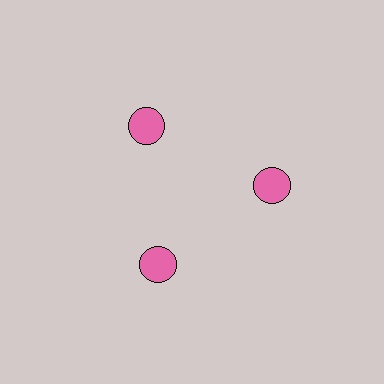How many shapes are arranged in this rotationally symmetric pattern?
There are 3 shapes, arranged in 3 groups of 1.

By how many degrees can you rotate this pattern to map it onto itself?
The pattern maps onto itself every 120 degrees of rotation.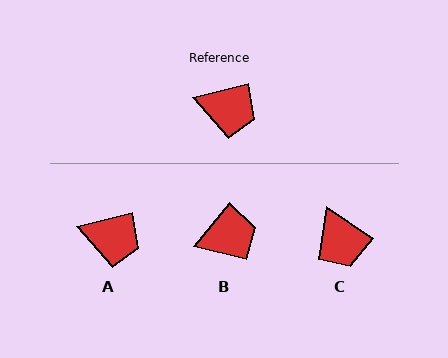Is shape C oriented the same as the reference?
No, it is off by about 49 degrees.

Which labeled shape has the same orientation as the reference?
A.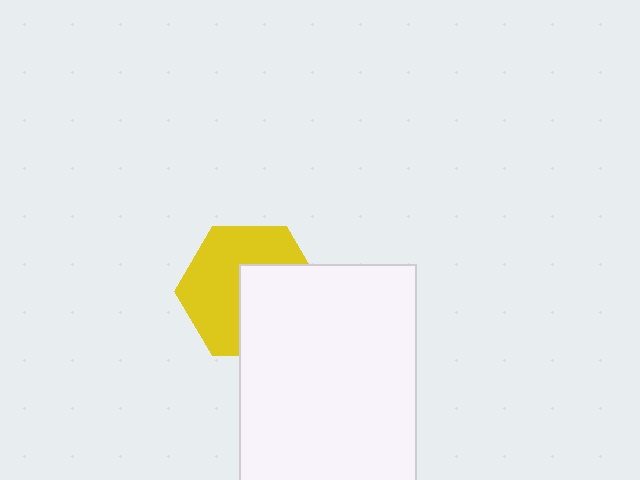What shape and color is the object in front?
The object in front is a white rectangle.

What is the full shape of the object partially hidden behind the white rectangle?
The partially hidden object is a yellow hexagon.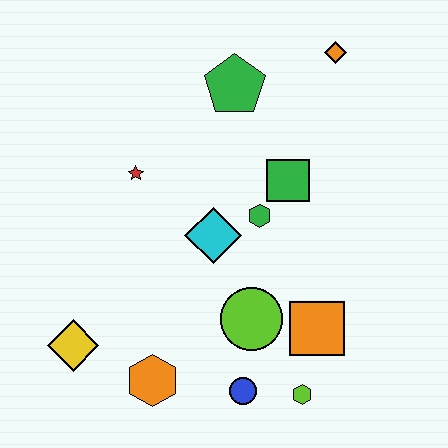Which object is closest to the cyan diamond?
The green hexagon is closest to the cyan diamond.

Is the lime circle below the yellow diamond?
No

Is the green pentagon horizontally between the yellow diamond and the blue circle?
Yes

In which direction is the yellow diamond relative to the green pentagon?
The yellow diamond is below the green pentagon.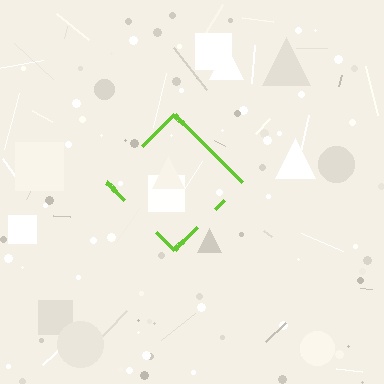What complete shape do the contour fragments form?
The contour fragments form a diamond.